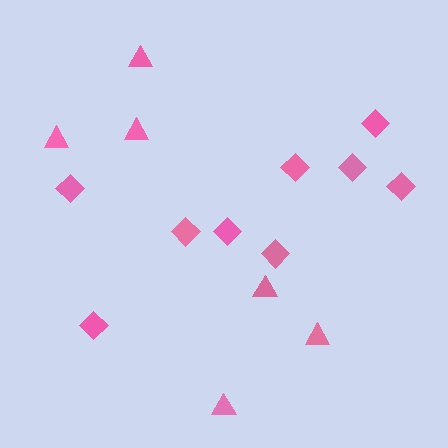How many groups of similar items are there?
There are 2 groups: one group of triangles (6) and one group of diamonds (9).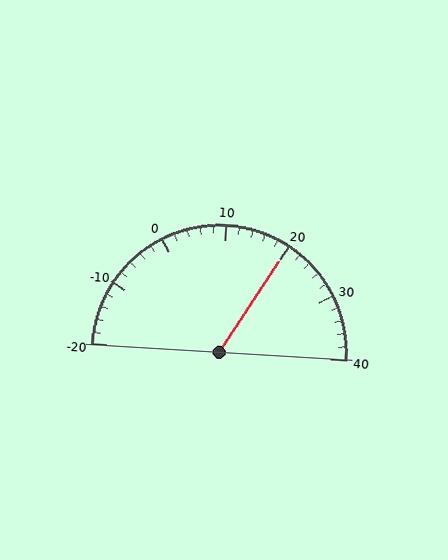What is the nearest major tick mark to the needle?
The nearest major tick mark is 20.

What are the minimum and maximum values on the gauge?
The gauge ranges from -20 to 40.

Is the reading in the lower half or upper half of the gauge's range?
The reading is in the upper half of the range (-20 to 40).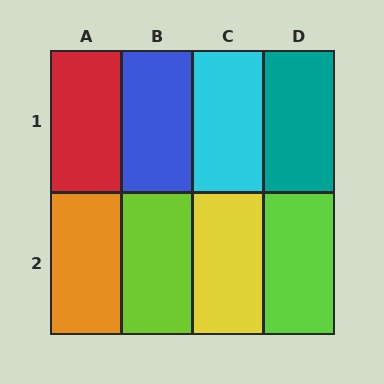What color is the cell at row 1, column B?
Blue.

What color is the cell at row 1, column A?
Red.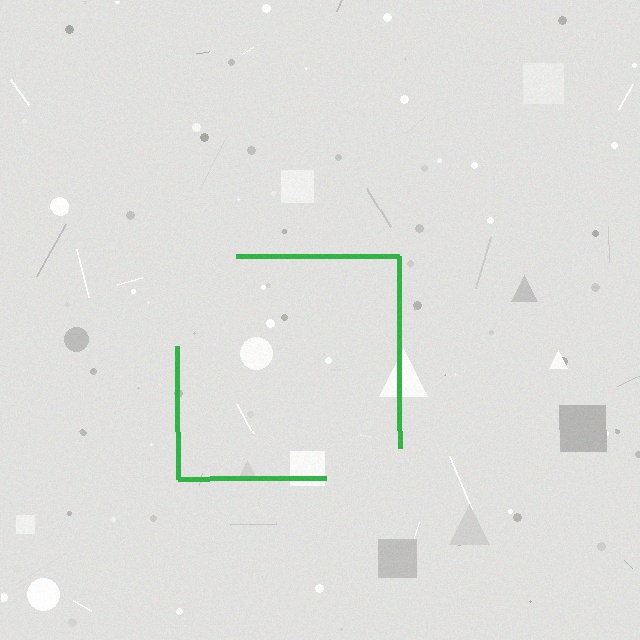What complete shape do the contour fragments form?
The contour fragments form a square.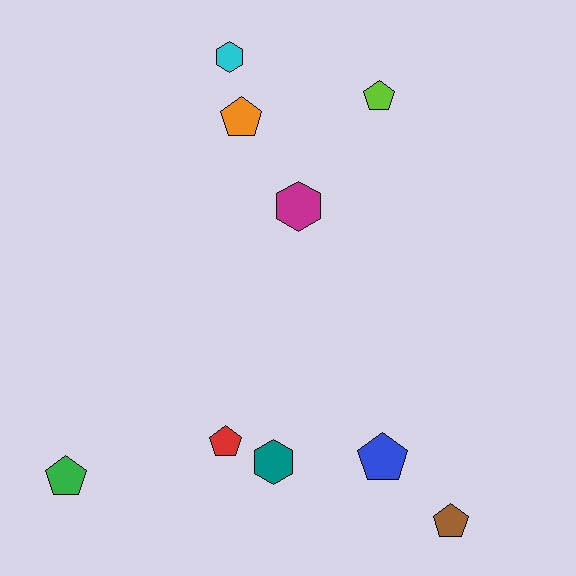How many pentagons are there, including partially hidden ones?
There are 6 pentagons.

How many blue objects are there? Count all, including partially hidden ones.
There is 1 blue object.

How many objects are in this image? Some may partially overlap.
There are 9 objects.